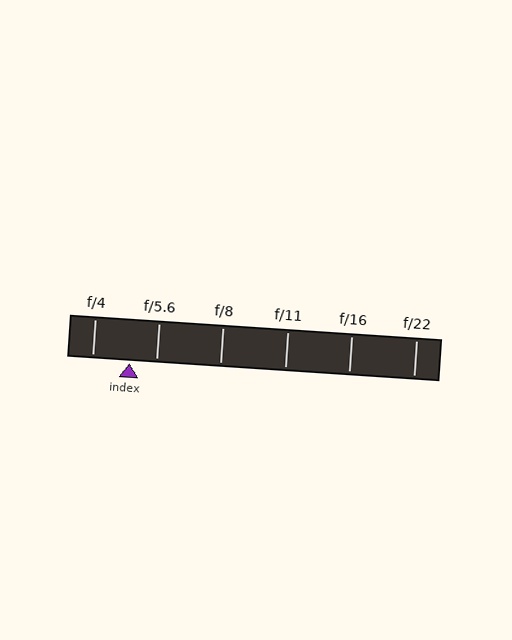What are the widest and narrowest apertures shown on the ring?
The widest aperture shown is f/4 and the narrowest is f/22.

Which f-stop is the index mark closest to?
The index mark is closest to f/5.6.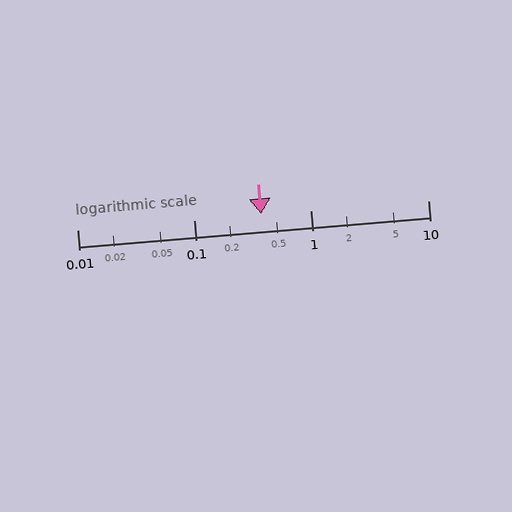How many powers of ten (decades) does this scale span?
The scale spans 3 decades, from 0.01 to 10.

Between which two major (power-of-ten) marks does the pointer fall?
The pointer is between 0.1 and 1.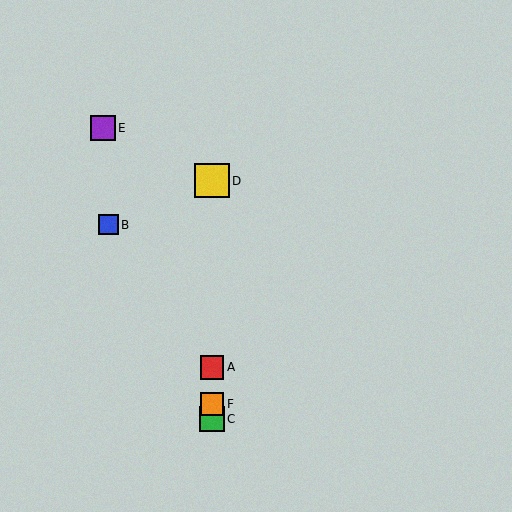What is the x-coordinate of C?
Object C is at x≈212.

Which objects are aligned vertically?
Objects A, C, D, F are aligned vertically.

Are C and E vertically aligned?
No, C is at x≈212 and E is at x≈103.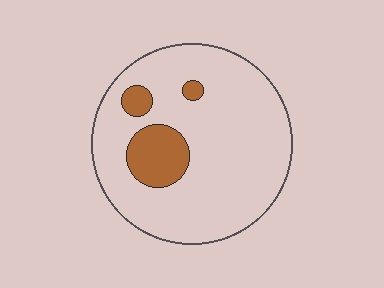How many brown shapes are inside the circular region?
3.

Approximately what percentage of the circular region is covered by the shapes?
Approximately 15%.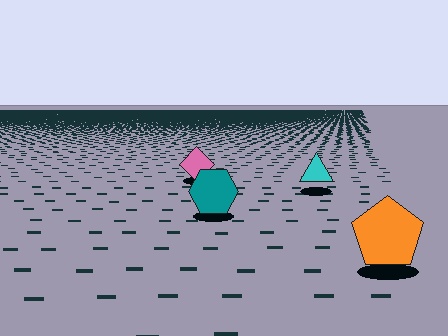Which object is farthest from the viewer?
The pink diamond is farthest from the viewer. It appears smaller and the ground texture around it is denser.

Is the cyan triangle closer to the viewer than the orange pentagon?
No. The orange pentagon is closer — you can tell from the texture gradient: the ground texture is coarser near it.